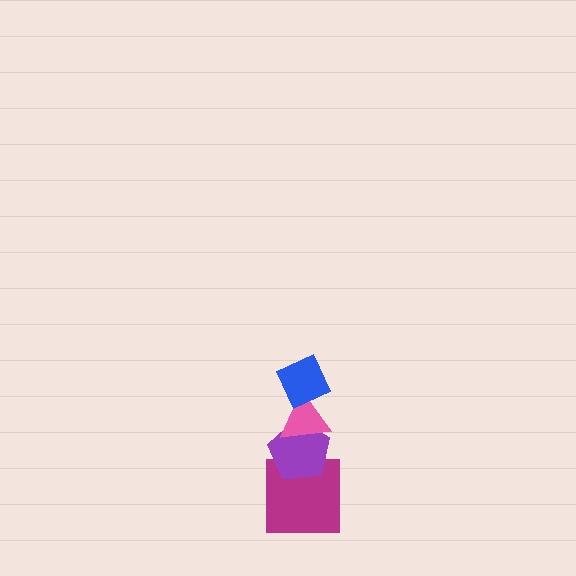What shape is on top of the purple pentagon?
The pink triangle is on top of the purple pentagon.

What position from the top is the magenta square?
The magenta square is 4th from the top.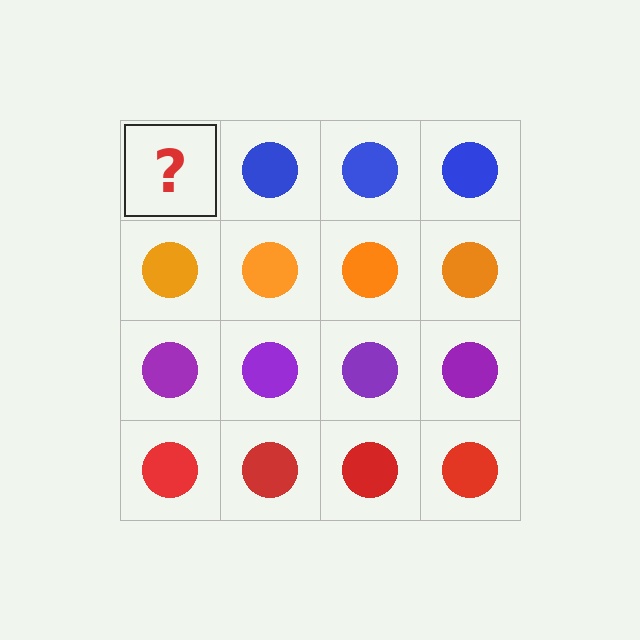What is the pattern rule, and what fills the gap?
The rule is that each row has a consistent color. The gap should be filled with a blue circle.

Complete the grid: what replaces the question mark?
The question mark should be replaced with a blue circle.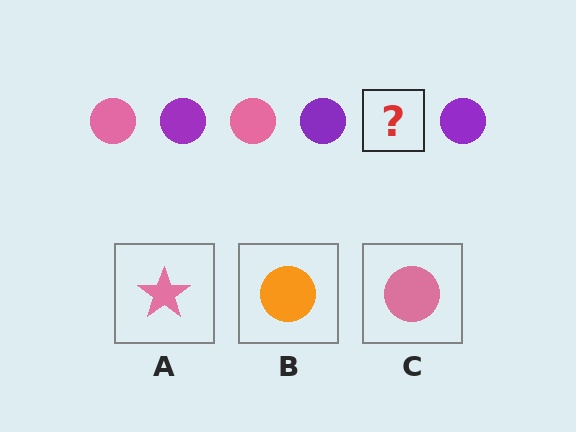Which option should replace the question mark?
Option C.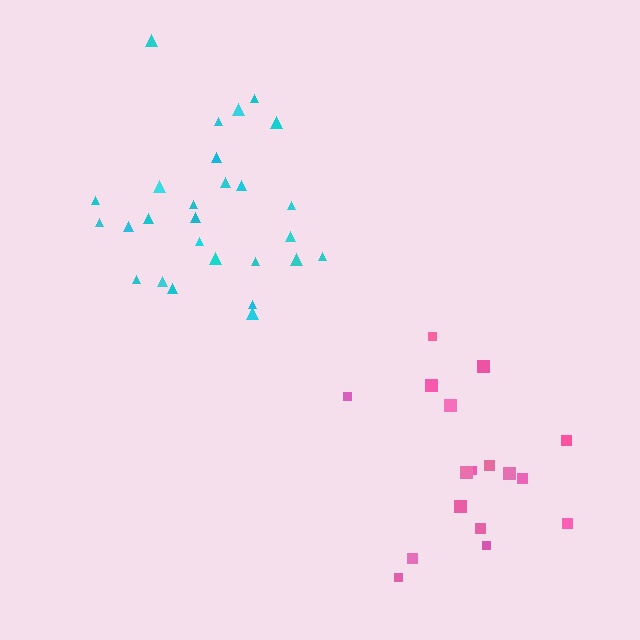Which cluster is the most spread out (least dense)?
Pink.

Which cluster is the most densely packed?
Cyan.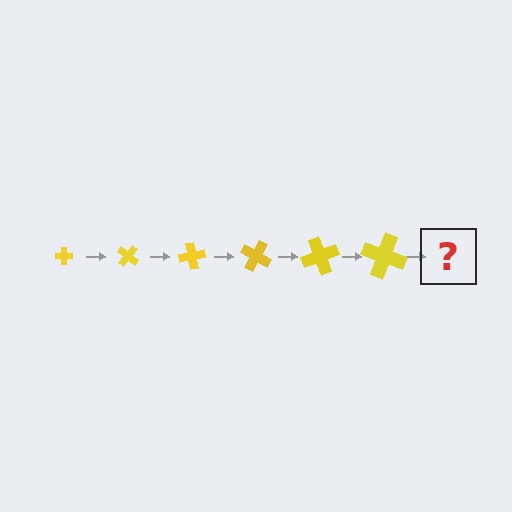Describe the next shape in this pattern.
It should be a cross, larger than the previous one and rotated 240 degrees from the start.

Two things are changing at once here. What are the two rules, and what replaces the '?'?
The two rules are that the cross grows larger each step and it rotates 40 degrees each step. The '?' should be a cross, larger than the previous one and rotated 240 degrees from the start.